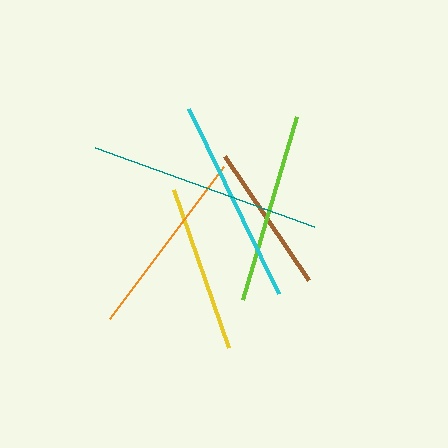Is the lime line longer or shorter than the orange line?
The lime line is longer than the orange line.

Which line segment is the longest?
The teal line is the longest at approximately 233 pixels.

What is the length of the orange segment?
The orange segment is approximately 190 pixels long.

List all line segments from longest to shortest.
From longest to shortest: teal, cyan, lime, orange, yellow, brown.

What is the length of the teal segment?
The teal segment is approximately 233 pixels long.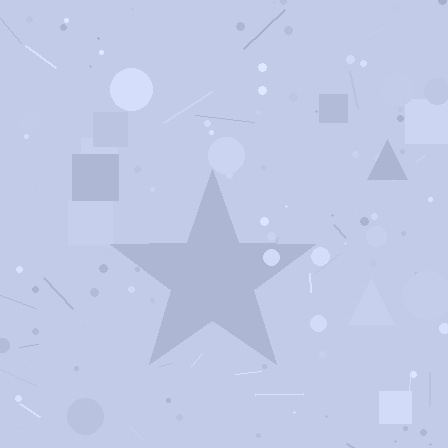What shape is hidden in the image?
A star is hidden in the image.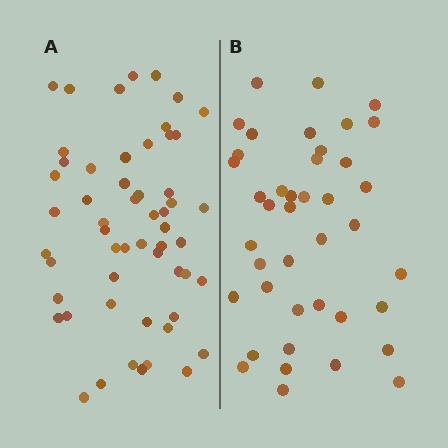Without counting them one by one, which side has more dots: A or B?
Region A (the left region) has more dots.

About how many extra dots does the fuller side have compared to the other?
Region A has approximately 15 more dots than region B.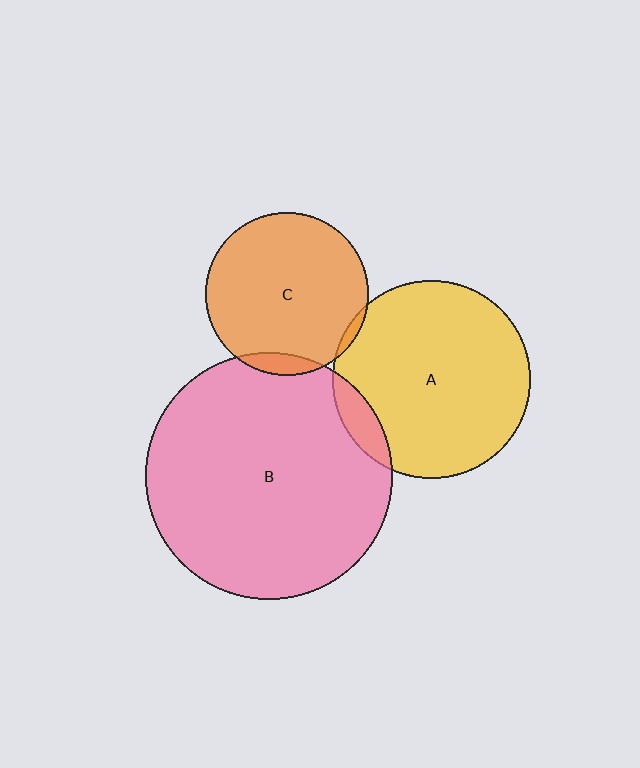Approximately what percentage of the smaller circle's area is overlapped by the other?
Approximately 5%.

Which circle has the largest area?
Circle B (pink).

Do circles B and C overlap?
Yes.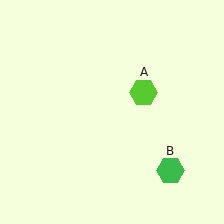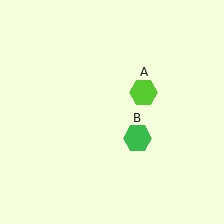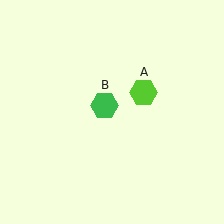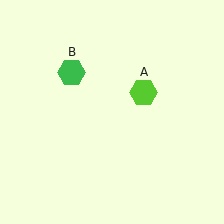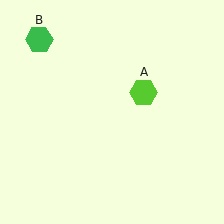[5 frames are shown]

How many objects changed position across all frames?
1 object changed position: green hexagon (object B).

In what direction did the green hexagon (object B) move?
The green hexagon (object B) moved up and to the left.